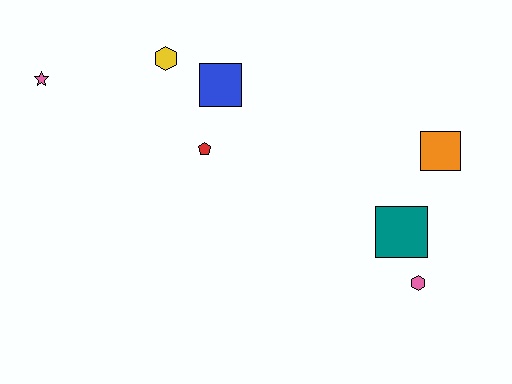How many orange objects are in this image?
There is 1 orange object.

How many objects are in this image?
There are 7 objects.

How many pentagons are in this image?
There is 1 pentagon.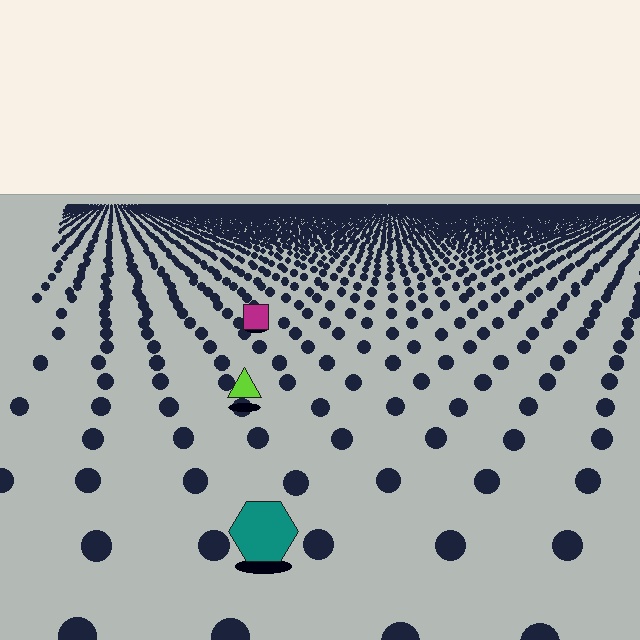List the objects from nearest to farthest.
From nearest to farthest: the teal hexagon, the lime triangle, the magenta square.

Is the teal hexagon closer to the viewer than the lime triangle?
Yes. The teal hexagon is closer — you can tell from the texture gradient: the ground texture is coarser near it.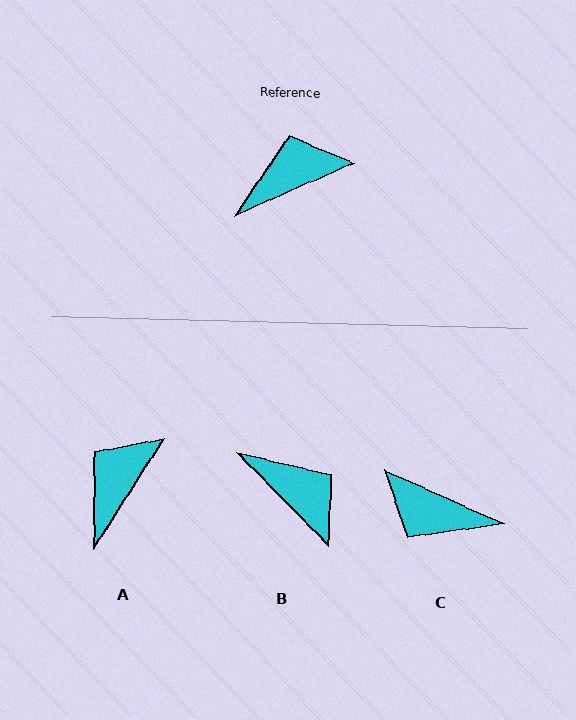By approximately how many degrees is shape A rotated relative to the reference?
Approximately 34 degrees counter-clockwise.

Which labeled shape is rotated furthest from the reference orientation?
C, about 132 degrees away.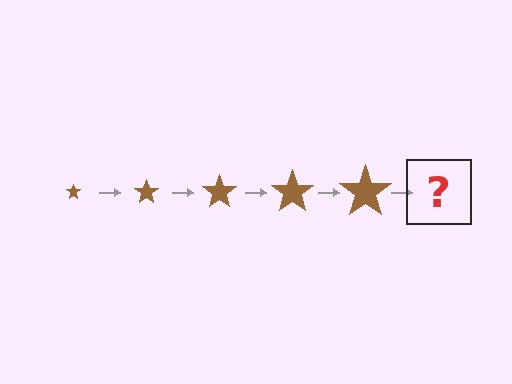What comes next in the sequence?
The next element should be a brown star, larger than the previous one.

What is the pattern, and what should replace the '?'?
The pattern is that the star gets progressively larger each step. The '?' should be a brown star, larger than the previous one.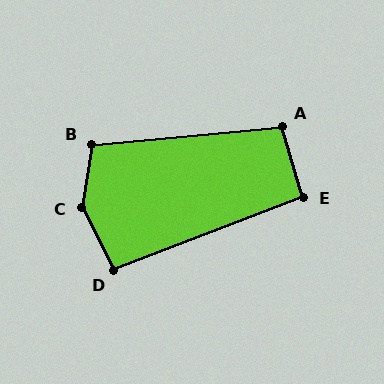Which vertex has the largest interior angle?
C, at approximately 145 degrees.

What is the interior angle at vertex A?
Approximately 101 degrees (obtuse).